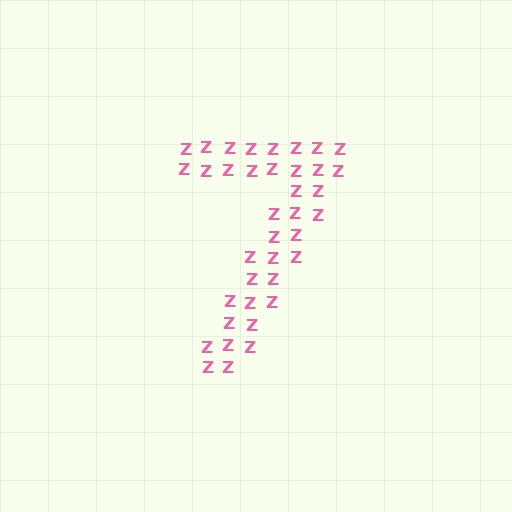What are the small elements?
The small elements are letter Z's.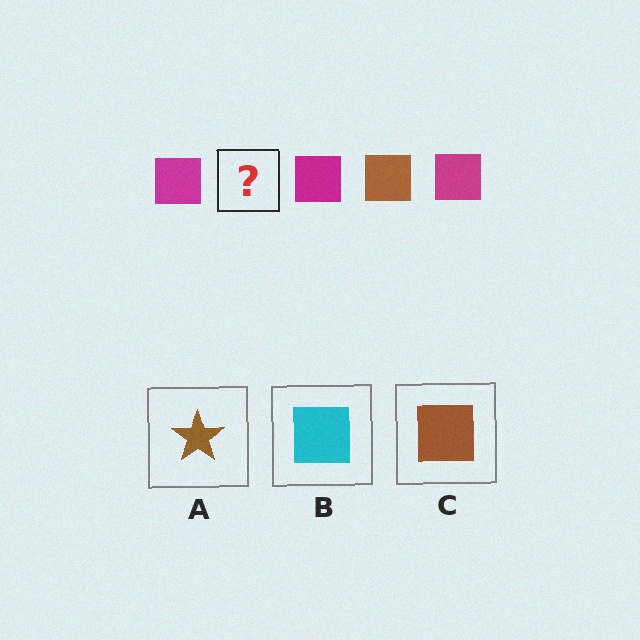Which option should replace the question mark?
Option C.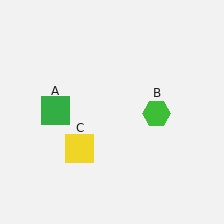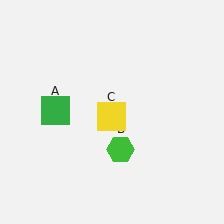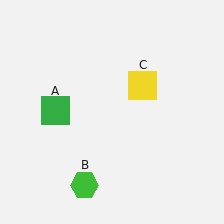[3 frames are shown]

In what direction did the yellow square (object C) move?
The yellow square (object C) moved up and to the right.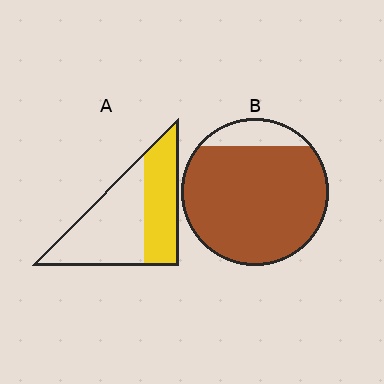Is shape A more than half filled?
No.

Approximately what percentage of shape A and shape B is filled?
A is approximately 40% and B is approximately 85%.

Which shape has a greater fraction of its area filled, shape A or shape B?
Shape B.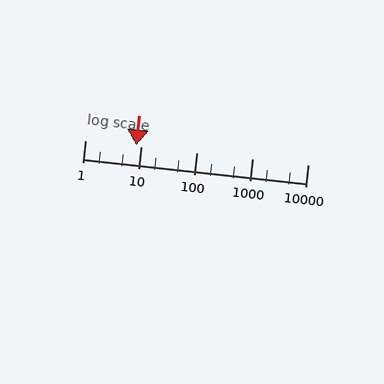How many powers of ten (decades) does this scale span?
The scale spans 4 decades, from 1 to 10000.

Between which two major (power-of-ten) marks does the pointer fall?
The pointer is between 1 and 10.